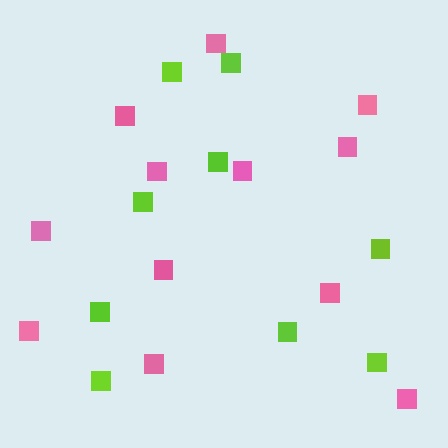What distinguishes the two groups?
There are 2 groups: one group of pink squares (12) and one group of lime squares (9).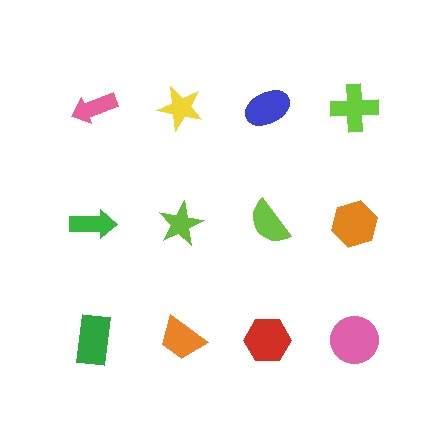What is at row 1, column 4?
A lime cross.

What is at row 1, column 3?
A blue ellipse.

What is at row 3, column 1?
A green rectangle.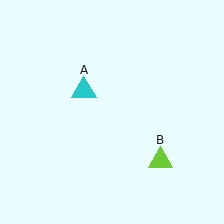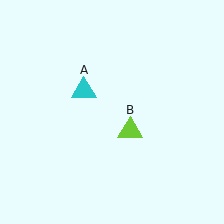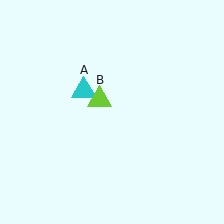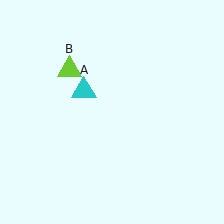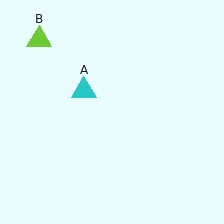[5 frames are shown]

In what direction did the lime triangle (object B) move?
The lime triangle (object B) moved up and to the left.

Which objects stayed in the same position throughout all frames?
Cyan triangle (object A) remained stationary.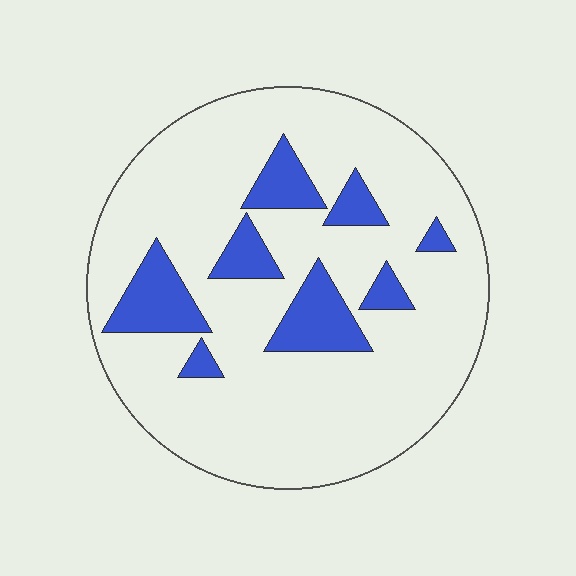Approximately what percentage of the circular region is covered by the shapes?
Approximately 15%.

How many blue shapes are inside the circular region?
8.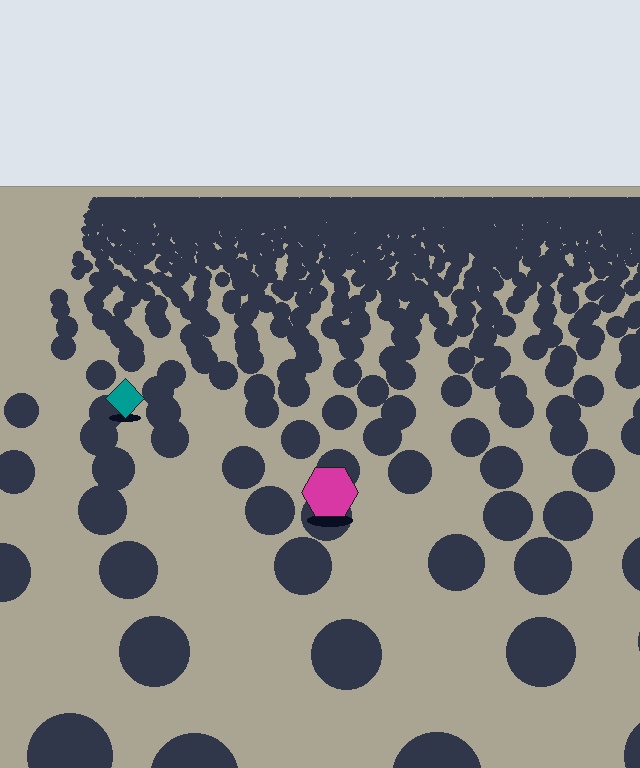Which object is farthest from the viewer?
The teal diamond is farthest from the viewer. It appears smaller and the ground texture around it is denser.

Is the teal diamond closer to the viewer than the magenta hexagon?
No. The magenta hexagon is closer — you can tell from the texture gradient: the ground texture is coarser near it.